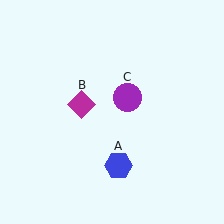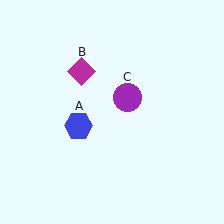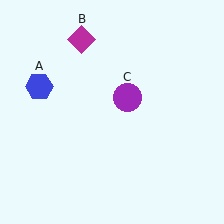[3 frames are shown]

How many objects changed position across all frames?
2 objects changed position: blue hexagon (object A), magenta diamond (object B).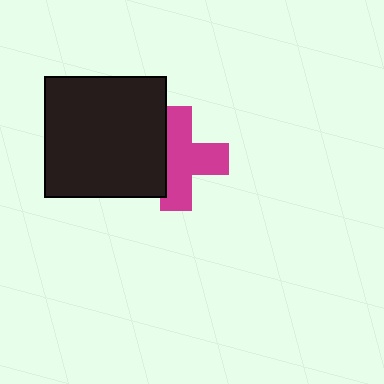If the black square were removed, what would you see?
You would see the complete magenta cross.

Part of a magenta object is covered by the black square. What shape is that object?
It is a cross.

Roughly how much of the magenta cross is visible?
Most of it is visible (roughly 67%).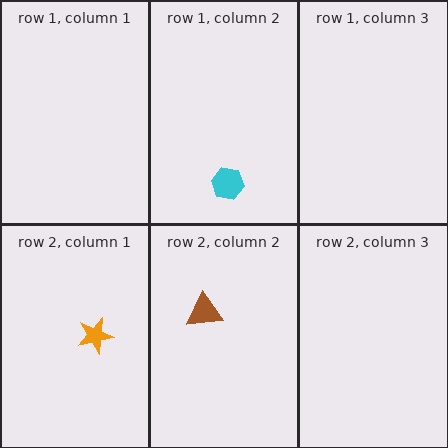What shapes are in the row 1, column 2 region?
The cyan hexagon.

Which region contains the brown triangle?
The row 2, column 2 region.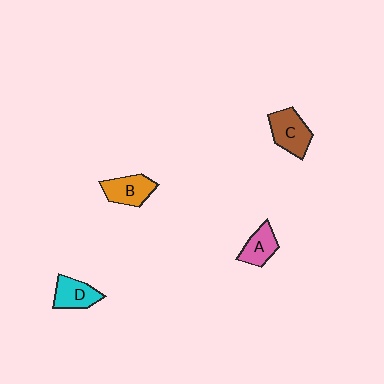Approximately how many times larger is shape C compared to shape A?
Approximately 1.4 times.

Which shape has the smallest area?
Shape A (pink).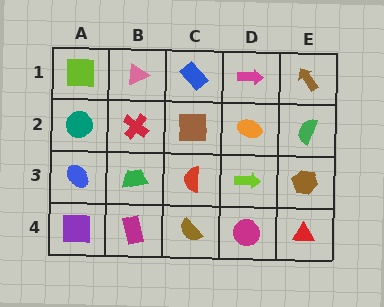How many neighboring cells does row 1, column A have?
2.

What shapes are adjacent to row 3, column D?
An orange ellipse (row 2, column D), a magenta circle (row 4, column D), a red semicircle (row 3, column C), a brown hexagon (row 3, column E).